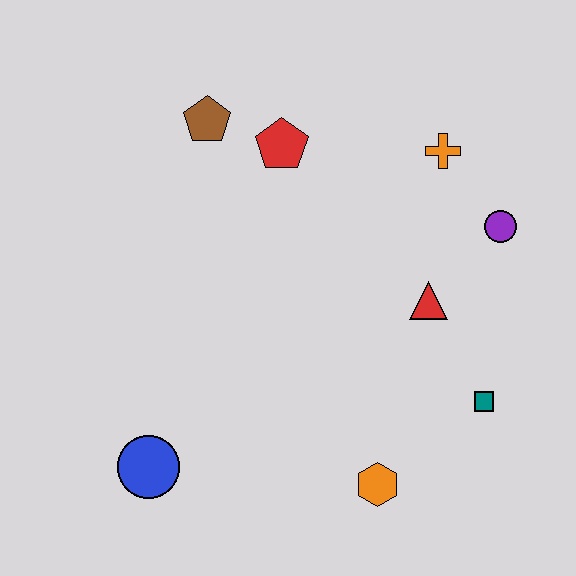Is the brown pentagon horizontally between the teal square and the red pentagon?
No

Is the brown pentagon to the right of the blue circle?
Yes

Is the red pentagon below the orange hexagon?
No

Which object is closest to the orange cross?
The purple circle is closest to the orange cross.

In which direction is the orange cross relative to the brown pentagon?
The orange cross is to the right of the brown pentagon.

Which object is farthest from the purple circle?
The blue circle is farthest from the purple circle.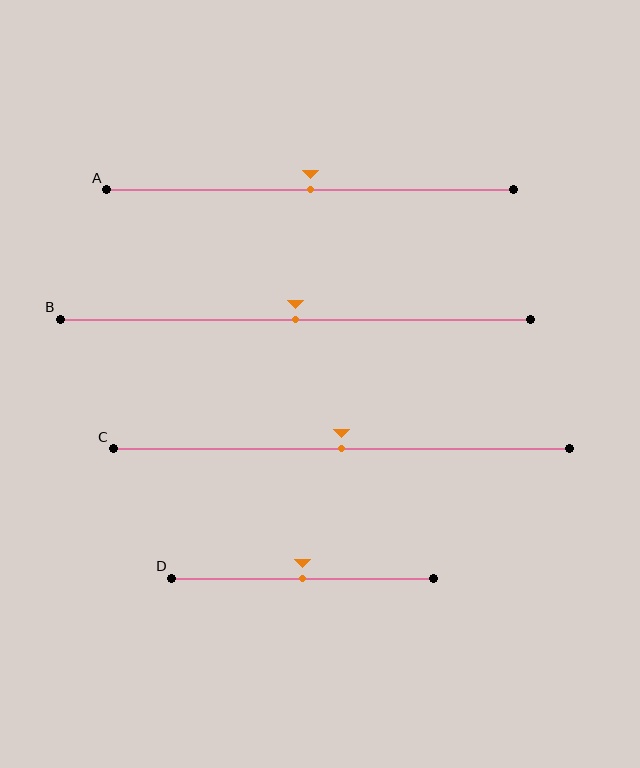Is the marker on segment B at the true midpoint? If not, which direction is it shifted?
Yes, the marker on segment B is at the true midpoint.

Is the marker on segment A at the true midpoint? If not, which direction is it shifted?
Yes, the marker on segment A is at the true midpoint.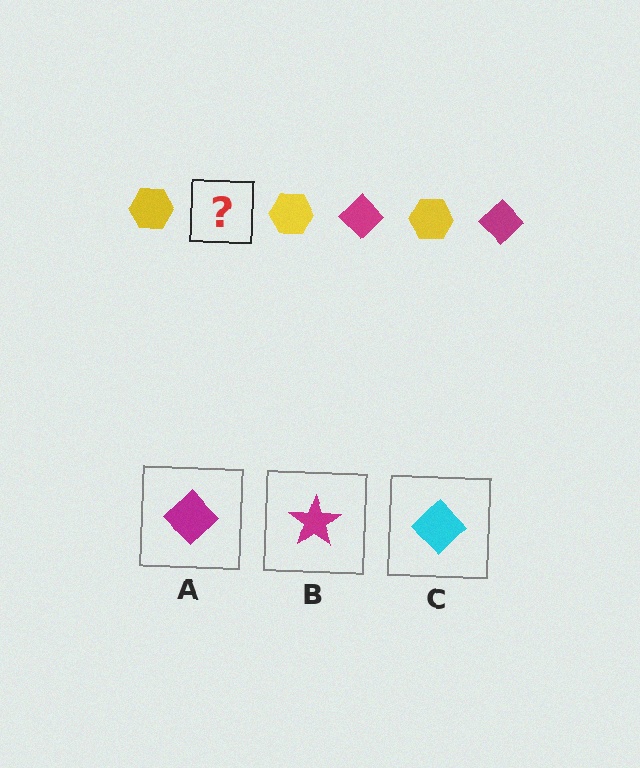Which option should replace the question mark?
Option A.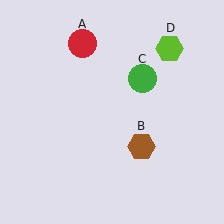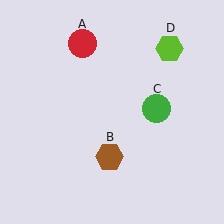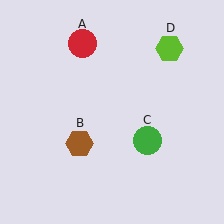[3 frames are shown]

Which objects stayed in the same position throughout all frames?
Red circle (object A) and lime hexagon (object D) remained stationary.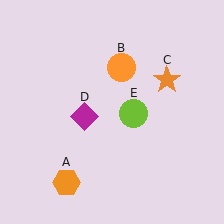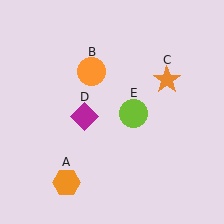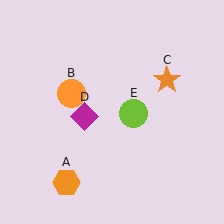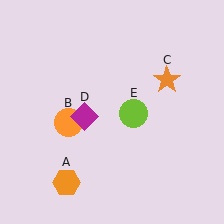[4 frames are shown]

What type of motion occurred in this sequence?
The orange circle (object B) rotated counterclockwise around the center of the scene.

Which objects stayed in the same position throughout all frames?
Orange hexagon (object A) and orange star (object C) and magenta diamond (object D) and lime circle (object E) remained stationary.